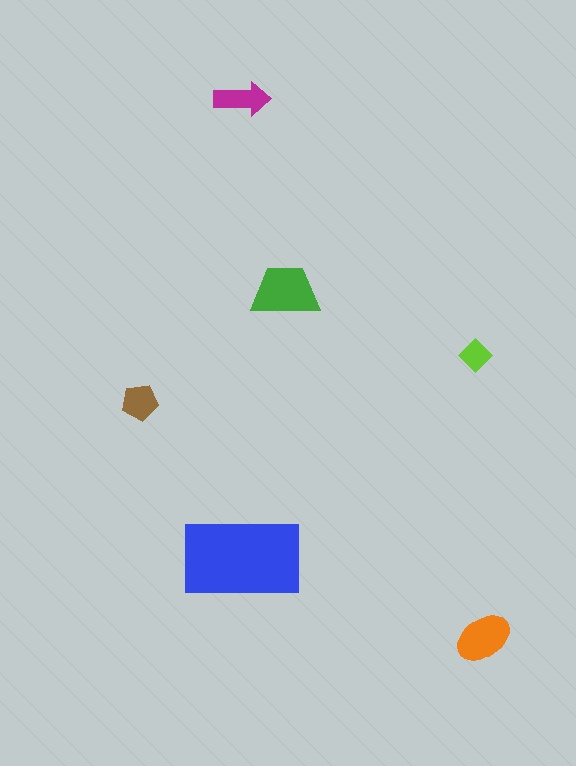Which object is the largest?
The blue rectangle.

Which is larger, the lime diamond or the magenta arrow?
The magenta arrow.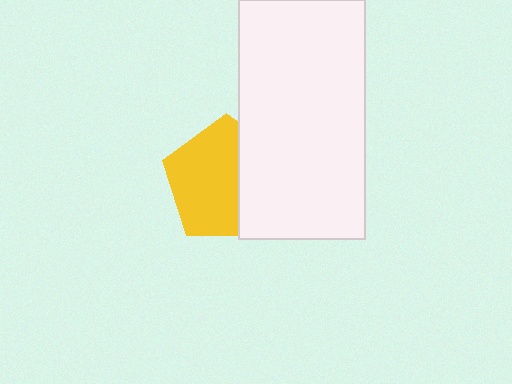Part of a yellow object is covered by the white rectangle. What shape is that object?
It is a pentagon.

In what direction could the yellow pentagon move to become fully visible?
The yellow pentagon could move left. That would shift it out from behind the white rectangle entirely.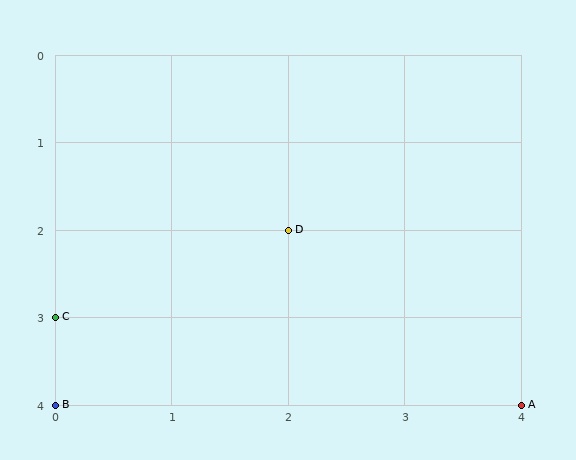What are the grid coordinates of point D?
Point D is at grid coordinates (2, 2).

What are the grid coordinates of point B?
Point B is at grid coordinates (0, 4).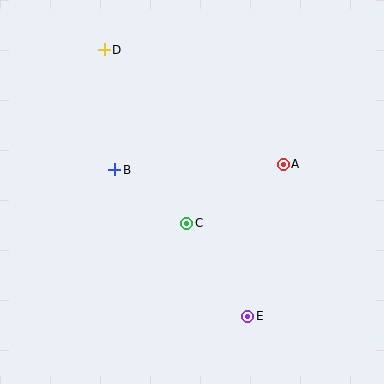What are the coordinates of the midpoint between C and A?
The midpoint between C and A is at (235, 194).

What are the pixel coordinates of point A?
Point A is at (283, 164).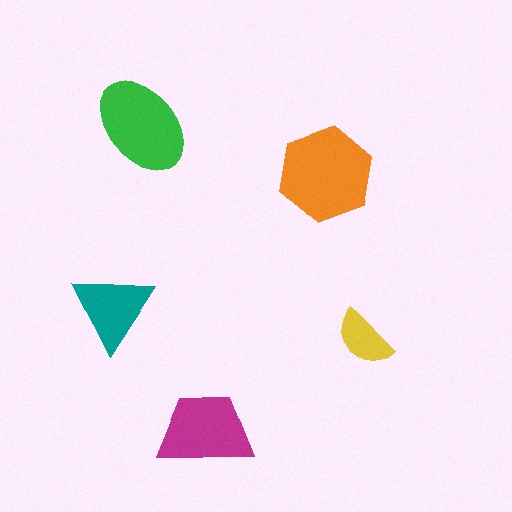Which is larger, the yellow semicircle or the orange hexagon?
The orange hexagon.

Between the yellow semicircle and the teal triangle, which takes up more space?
The teal triangle.